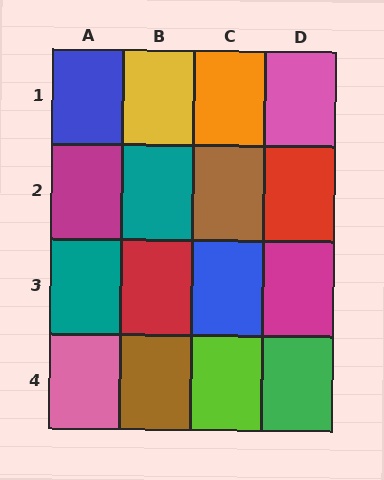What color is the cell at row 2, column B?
Teal.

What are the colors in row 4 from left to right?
Pink, brown, lime, green.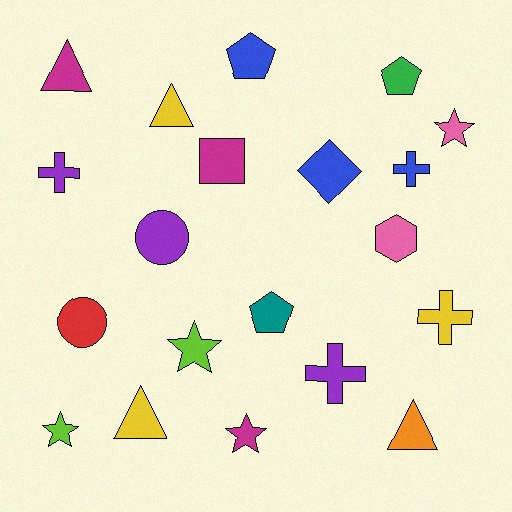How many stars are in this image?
There are 4 stars.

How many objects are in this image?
There are 20 objects.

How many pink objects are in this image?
There are 2 pink objects.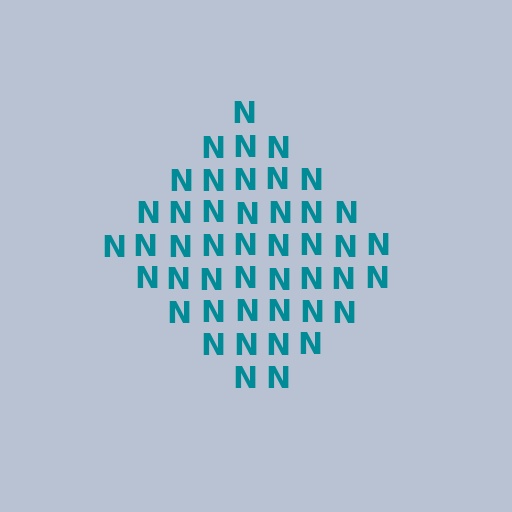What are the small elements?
The small elements are letter N's.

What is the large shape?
The large shape is a diamond.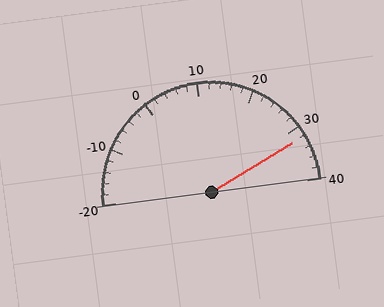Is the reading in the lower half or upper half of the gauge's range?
The reading is in the upper half of the range (-20 to 40).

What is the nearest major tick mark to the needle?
The nearest major tick mark is 30.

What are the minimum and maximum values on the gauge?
The gauge ranges from -20 to 40.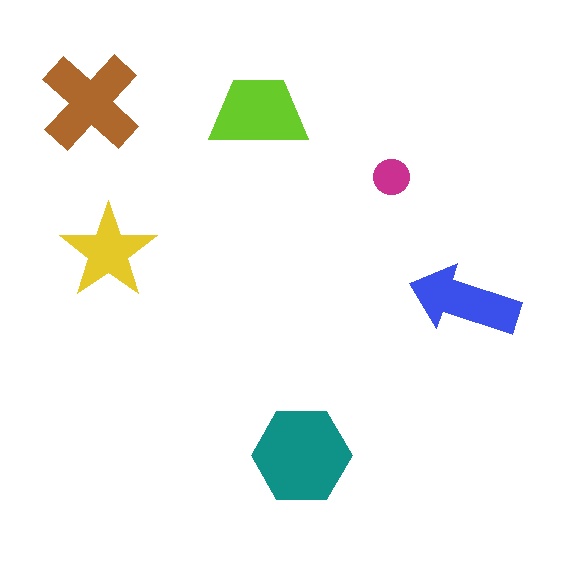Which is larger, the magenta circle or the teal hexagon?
The teal hexagon.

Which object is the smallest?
The magenta circle.